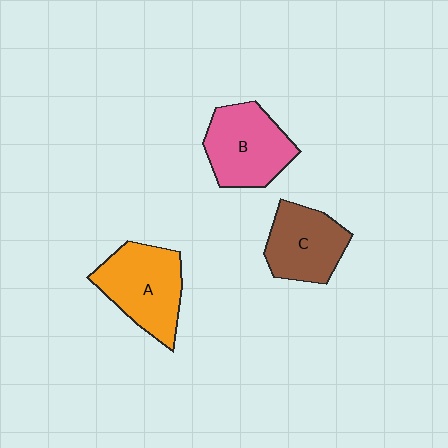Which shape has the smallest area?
Shape C (brown).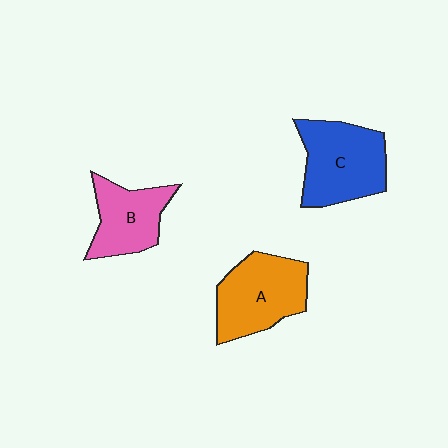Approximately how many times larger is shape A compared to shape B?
Approximately 1.3 times.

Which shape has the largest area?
Shape C (blue).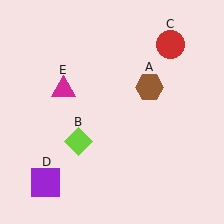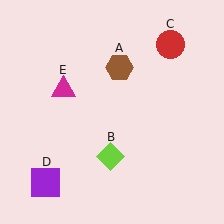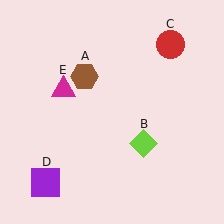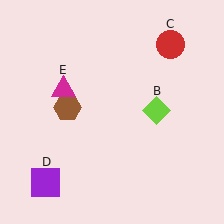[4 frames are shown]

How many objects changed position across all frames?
2 objects changed position: brown hexagon (object A), lime diamond (object B).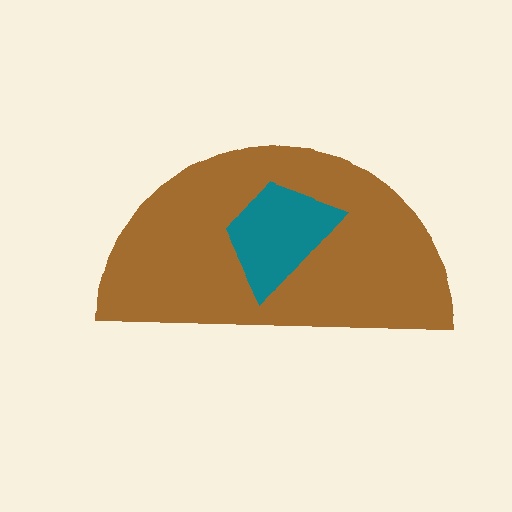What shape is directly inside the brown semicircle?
The teal trapezoid.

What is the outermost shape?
The brown semicircle.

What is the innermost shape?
The teal trapezoid.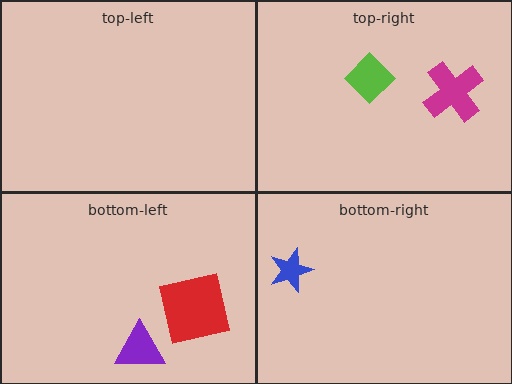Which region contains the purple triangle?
The bottom-left region.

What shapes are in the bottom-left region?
The purple triangle, the red square.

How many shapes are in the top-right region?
2.